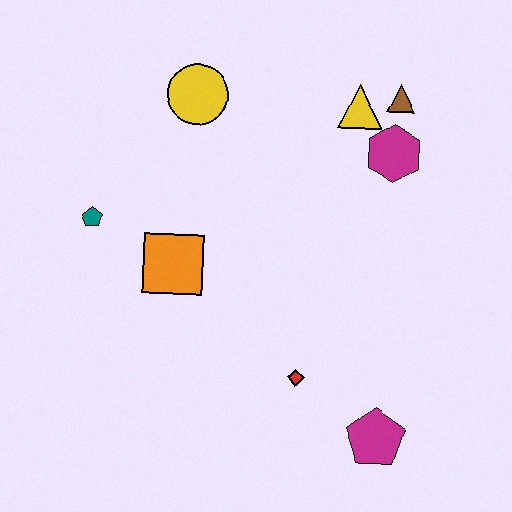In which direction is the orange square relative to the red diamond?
The orange square is to the left of the red diamond.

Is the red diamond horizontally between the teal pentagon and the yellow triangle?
Yes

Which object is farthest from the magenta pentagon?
The yellow circle is farthest from the magenta pentagon.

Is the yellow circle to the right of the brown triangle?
No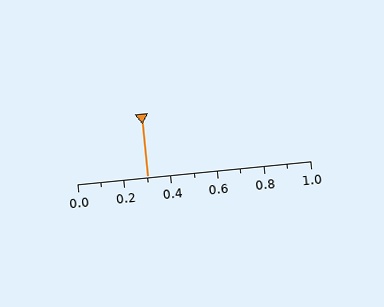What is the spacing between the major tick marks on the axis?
The major ticks are spaced 0.2 apart.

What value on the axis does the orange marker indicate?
The marker indicates approximately 0.3.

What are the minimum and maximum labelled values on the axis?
The axis runs from 0.0 to 1.0.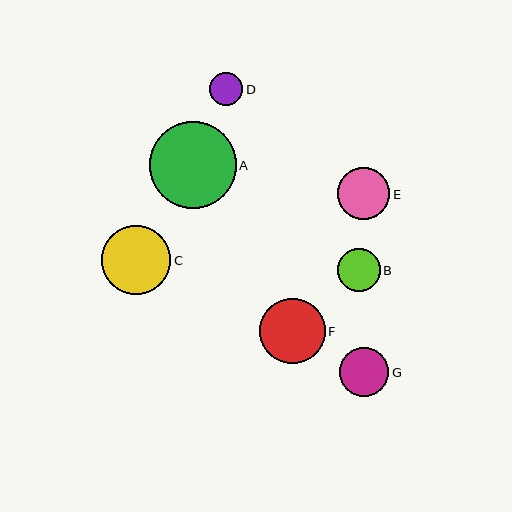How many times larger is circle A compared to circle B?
Circle A is approximately 2.0 times the size of circle B.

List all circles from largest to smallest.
From largest to smallest: A, C, F, E, G, B, D.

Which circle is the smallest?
Circle D is the smallest with a size of approximately 33 pixels.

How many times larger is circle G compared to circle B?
Circle G is approximately 1.1 times the size of circle B.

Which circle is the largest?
Circle A is the largest with a size of approximately 87 pixels.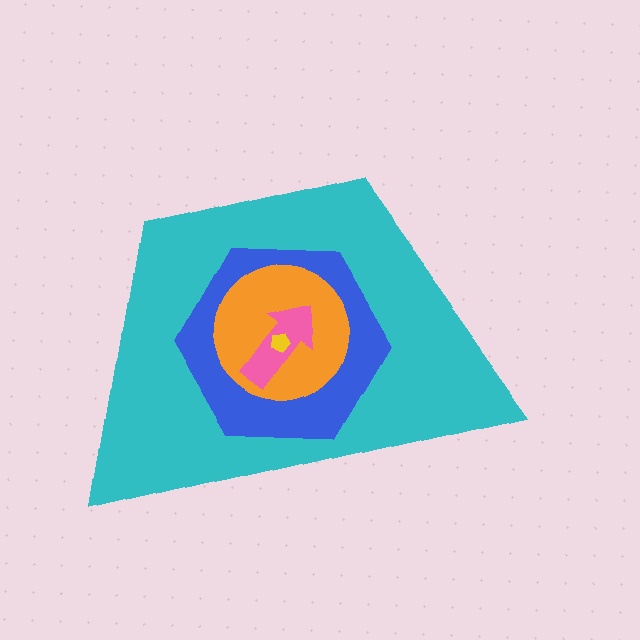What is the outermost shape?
The cyan trapezoid.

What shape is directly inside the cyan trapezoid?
The blue hexagon.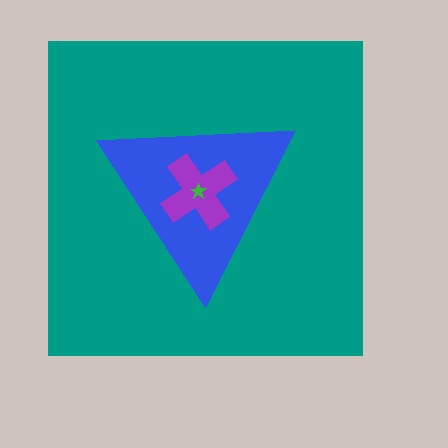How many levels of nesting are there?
4.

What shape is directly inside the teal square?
The blue triangle.